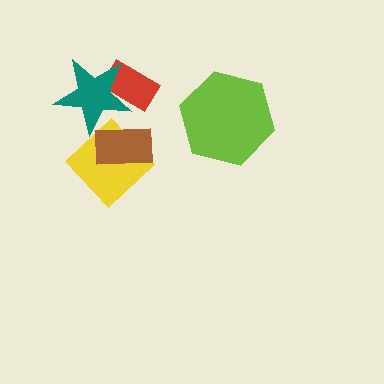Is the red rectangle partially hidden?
Yes, it is partially covered by another shape.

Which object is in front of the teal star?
The brown rectangle is in front of the teal star.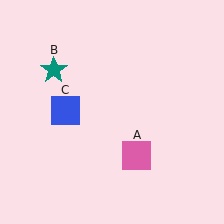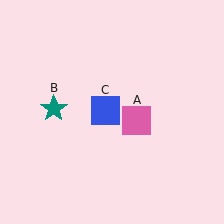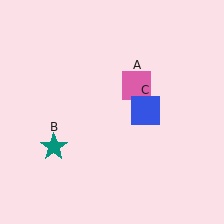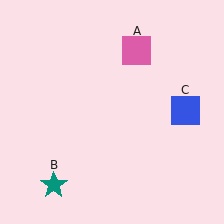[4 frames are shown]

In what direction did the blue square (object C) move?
The blue square (object C) moved right.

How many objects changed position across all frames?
3 objects changed position: pink square (object A), teal star (object B), blue square (object C).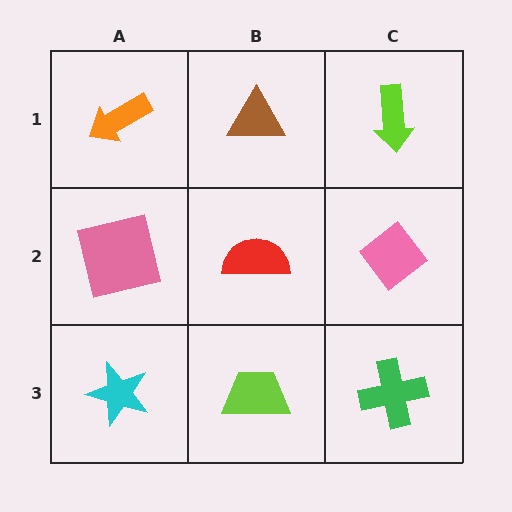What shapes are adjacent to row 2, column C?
A lime arrow (row 1, column C), a green cross (row 3, column C), a red semicircle (row 2, column B).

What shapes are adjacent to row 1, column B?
A red semicircle (row 2, column B), an orange arrow (row 1, column A), a lime arrow (row 1, column C).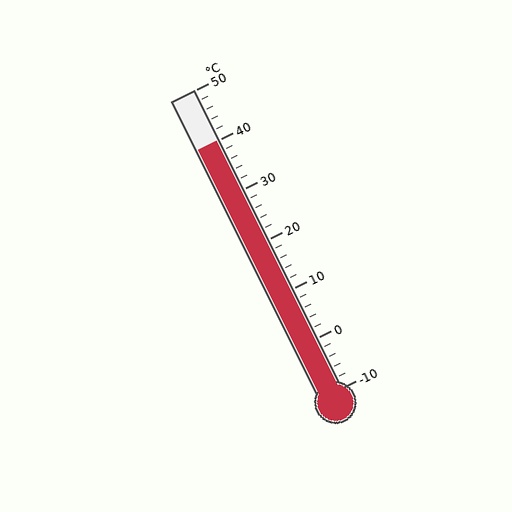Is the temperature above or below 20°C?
The temperature is above 20°C.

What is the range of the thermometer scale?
The thermometer scale ranges from -10°C to 50°C.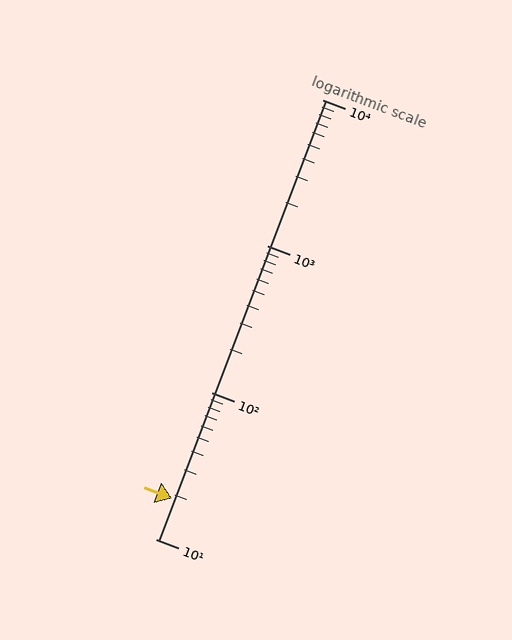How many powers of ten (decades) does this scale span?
The scale spans 3 decades, from 10 to 10000.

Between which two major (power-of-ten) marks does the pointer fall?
The pointer is between 10 and 100.